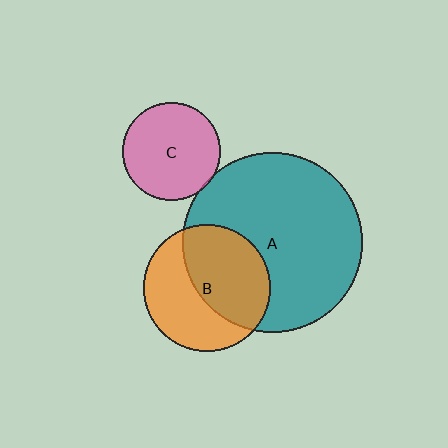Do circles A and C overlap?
Yes.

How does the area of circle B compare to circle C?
Approximately 1.7 times.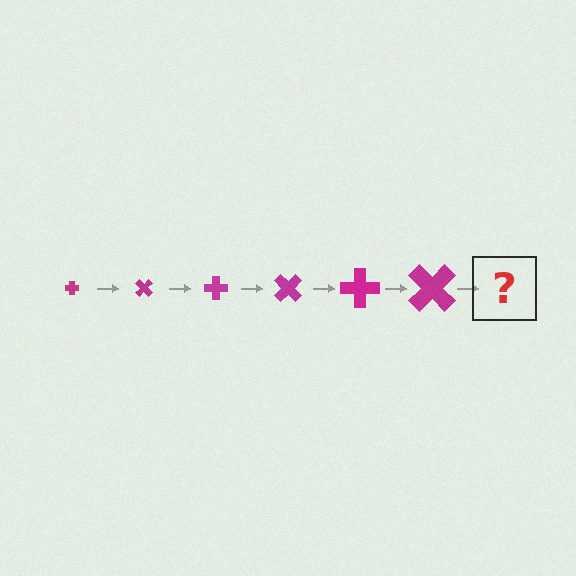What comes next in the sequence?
The next element should be a cross, larger than the previous one and rotated 270 degrees from the start.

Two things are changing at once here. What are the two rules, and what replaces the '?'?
The two rules are that the cross grows larger each step and it rotates 45 degrees each step. The '?' should be a cross, larger than the previous one and rotated 270 degrees from the start.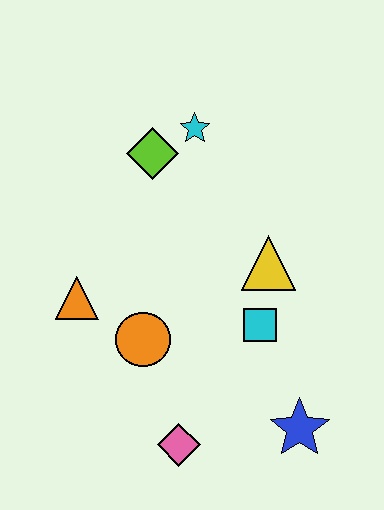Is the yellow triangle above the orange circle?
Yes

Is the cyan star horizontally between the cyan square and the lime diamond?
Yes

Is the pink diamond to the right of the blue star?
No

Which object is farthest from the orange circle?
The cyan star is farthest from the orange circle.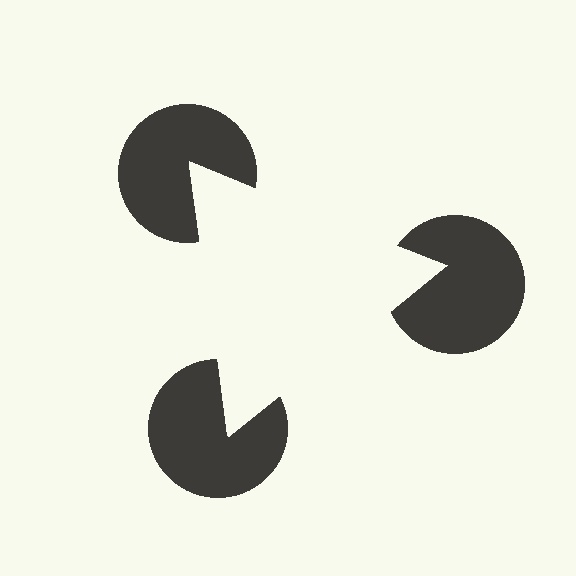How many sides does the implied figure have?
3 sides.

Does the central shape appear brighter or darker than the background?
It typically appears slightly brighter than the background, even though no actual brightness change is drawn.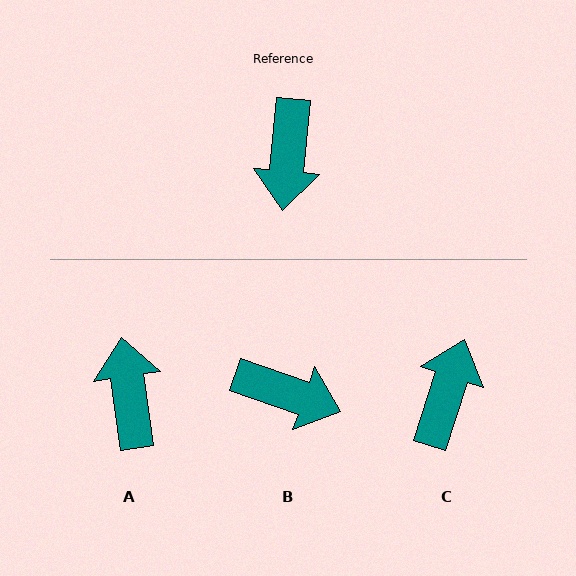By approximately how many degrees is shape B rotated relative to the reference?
Approximately 76 degrees counter-clockwise.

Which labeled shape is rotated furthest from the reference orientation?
C, about 167 degrees away.